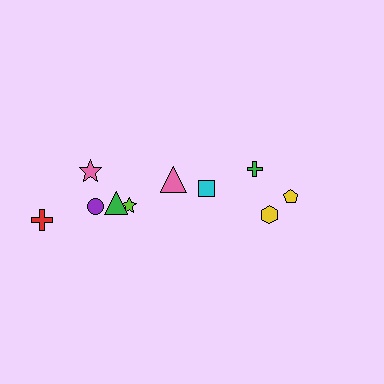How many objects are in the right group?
There are 4 objects.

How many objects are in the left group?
There are 6 objects.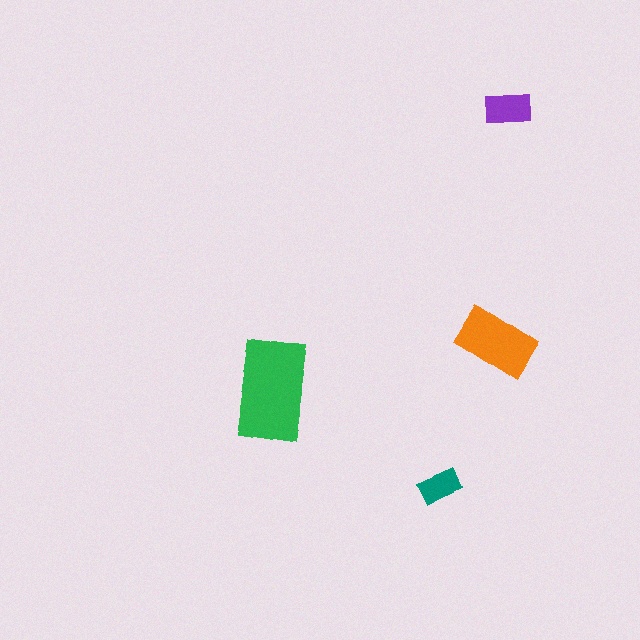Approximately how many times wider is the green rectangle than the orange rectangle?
About 1.5 times wider.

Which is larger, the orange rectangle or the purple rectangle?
The orange one.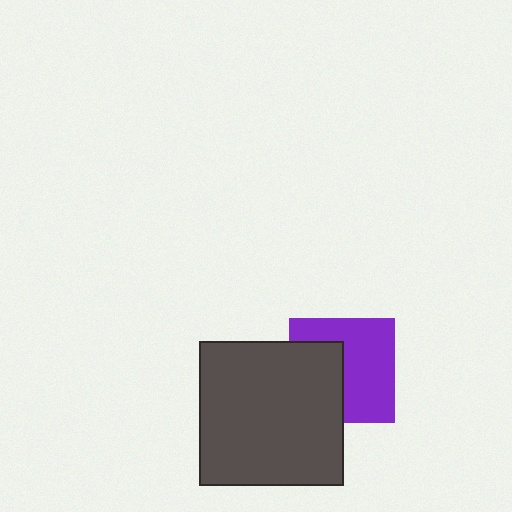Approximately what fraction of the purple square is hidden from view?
Roughly 39% of the purple square is hidden behind the dark gray square.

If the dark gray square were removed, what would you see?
You would see the complete purple square.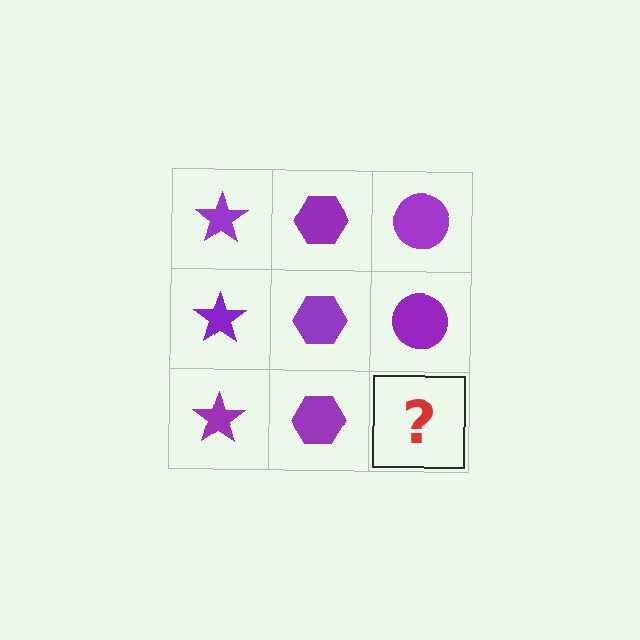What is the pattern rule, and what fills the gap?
The rule is that each column has a consistent shape. The gap should be filled with a purple circle.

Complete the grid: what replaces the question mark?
The question mark should be replaced with a purple circle.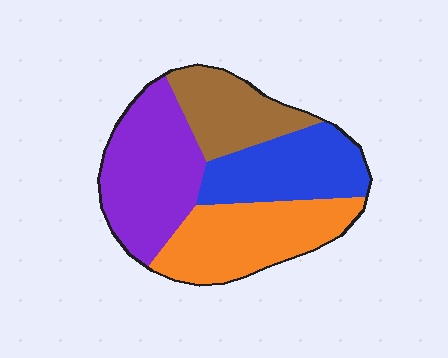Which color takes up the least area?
Brown, at roughly 20%.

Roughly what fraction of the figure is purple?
Purple takes up between a quarter and a half of the figure.